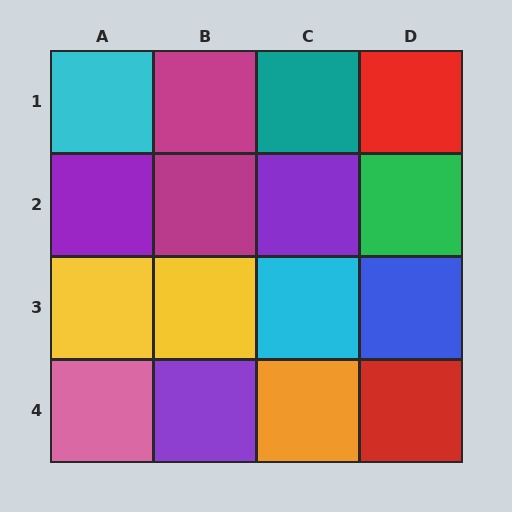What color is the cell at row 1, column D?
Red.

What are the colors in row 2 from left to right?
Purple, magenta, purple, green.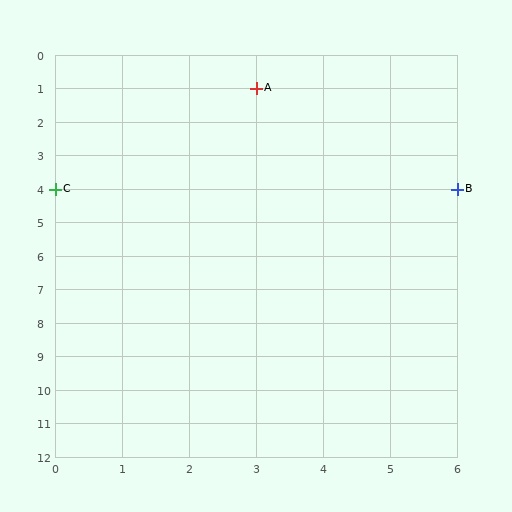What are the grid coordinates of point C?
Point C is at grid coordinates (0, 4).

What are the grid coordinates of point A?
Point A is at grid coordinates (3, 1).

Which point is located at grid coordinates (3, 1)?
Point A is at (3, 1).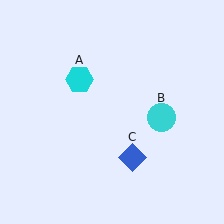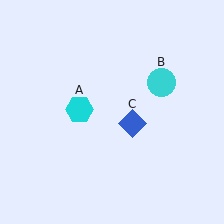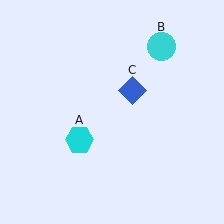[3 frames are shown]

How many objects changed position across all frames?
3 objects changed position: cyan hexagon (object A), cyan circle (object B), blue diamond (object C).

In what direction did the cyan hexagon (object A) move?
The cyan hexagon (object A) moved down.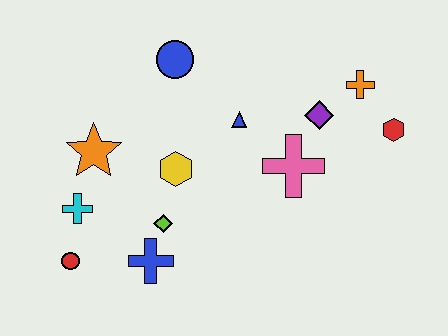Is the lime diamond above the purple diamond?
No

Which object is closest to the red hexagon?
The orange cross is closest to the red hexagon.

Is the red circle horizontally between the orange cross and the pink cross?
No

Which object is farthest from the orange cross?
The red circle is farthest from the orange cross.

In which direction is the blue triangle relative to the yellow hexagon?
The blue triangle is to the right of the yellow hexagon.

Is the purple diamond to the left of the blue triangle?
No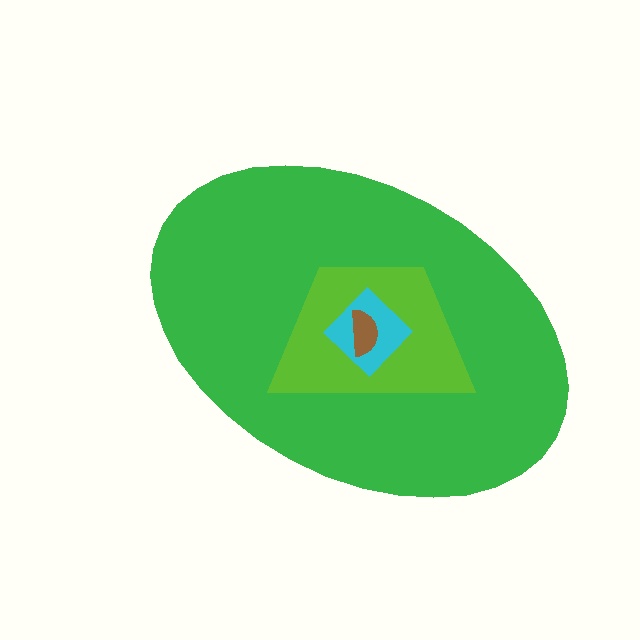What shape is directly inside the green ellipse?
The lime trapezoid.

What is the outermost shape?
The green ellipse.